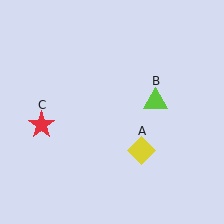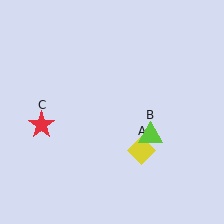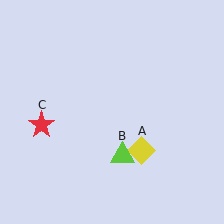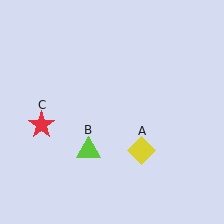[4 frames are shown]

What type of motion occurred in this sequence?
The lime triangle (object B) rotated clockwise around the center of the scene.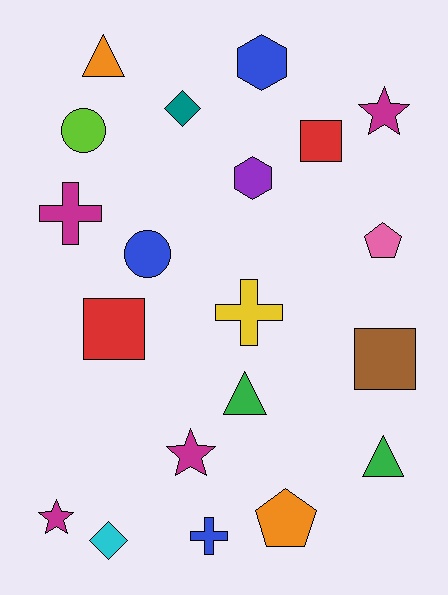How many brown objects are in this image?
There is 1 brown object.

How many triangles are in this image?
There are 3 triangles.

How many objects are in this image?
There are 20 objects.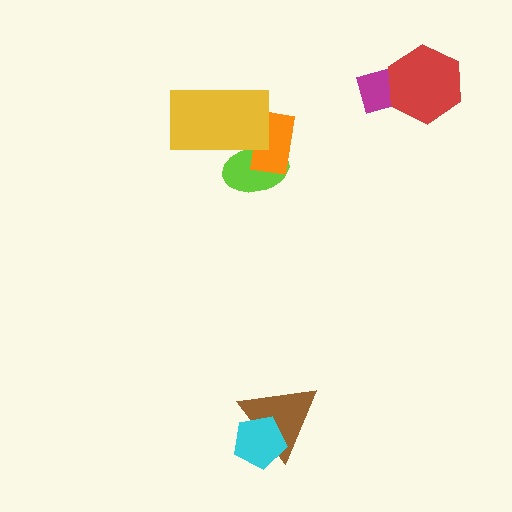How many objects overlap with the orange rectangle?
2 objects overlap with the orange rectangle.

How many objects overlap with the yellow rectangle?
2 objects overlap with the yellow rectangle.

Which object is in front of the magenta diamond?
The red hexagon is in front of the magenta diamond.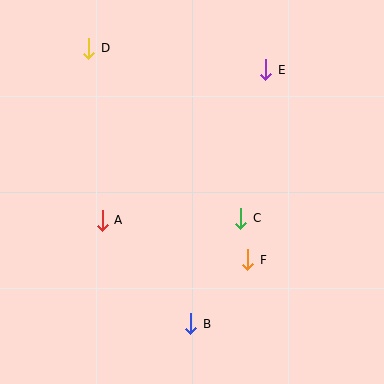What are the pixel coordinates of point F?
Point F is at (248, 260).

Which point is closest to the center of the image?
Point C at (241, 218) is closest to the center.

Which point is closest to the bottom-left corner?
Point A is closest to the bottom-left corner.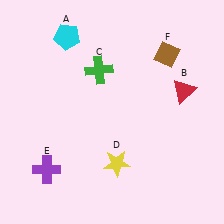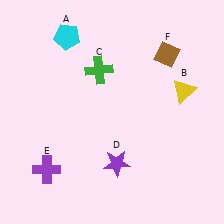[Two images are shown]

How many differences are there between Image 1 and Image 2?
There are 2 differences between the two images.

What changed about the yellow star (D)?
In Image 1, D is yellow. In Image 2, it changed to purple.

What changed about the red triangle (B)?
In Image 1, B is red. In Image 2, it changed to yellow.